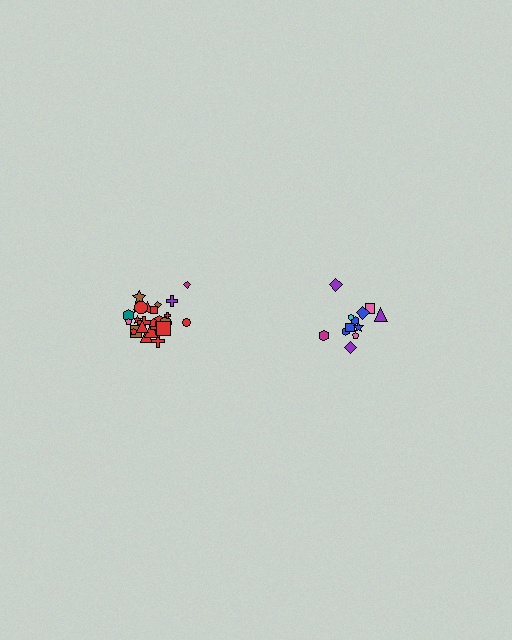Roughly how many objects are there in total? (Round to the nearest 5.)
Roughly 35 objects in total.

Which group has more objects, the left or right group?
The left group.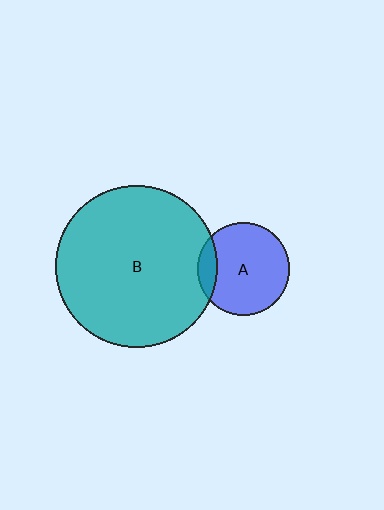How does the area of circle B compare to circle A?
Approximately 3.1 times.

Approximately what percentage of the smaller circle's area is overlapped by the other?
Approximately 15%.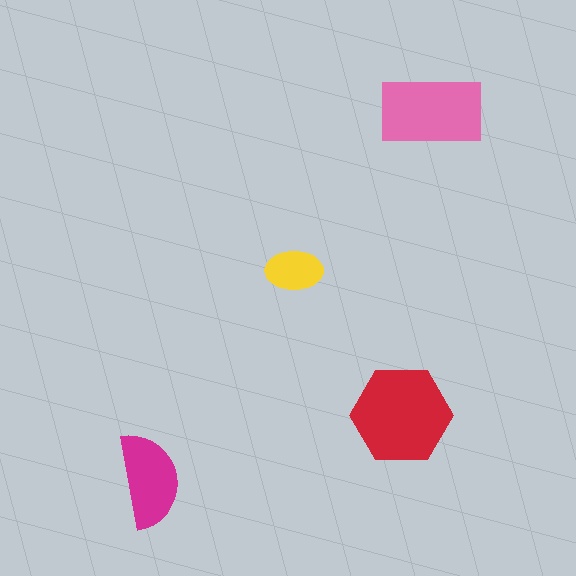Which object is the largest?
The red hexagon.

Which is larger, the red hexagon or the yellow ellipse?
The red hexagon.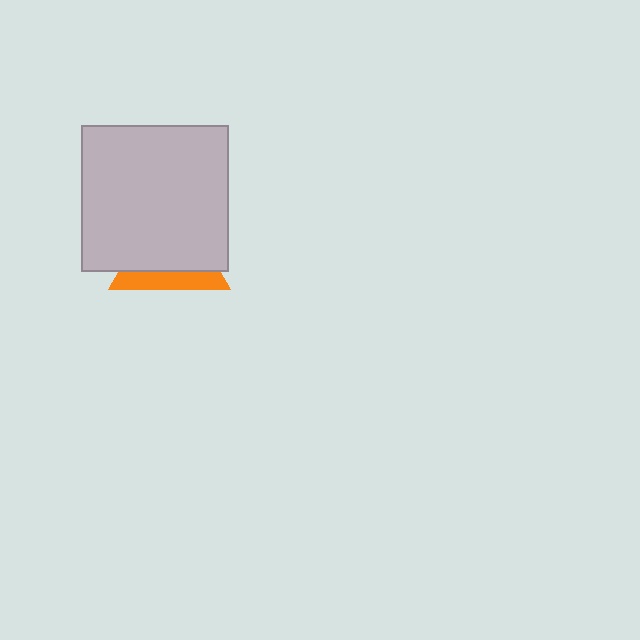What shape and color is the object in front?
The object in front is a light gray square.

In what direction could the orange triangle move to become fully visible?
The orange triangle could move down. That would shift it out from behind the light gray square entirely.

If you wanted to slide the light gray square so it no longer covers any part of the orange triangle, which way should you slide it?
Slide it up — that is the most direct way to separate the two shapes.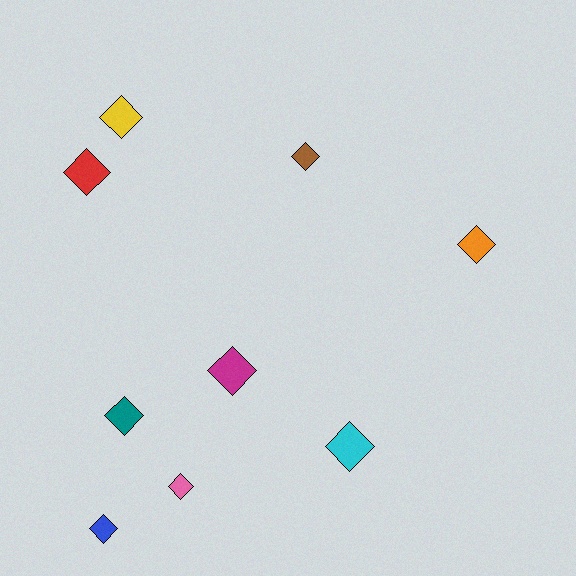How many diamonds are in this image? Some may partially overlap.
There are 9 diamonds.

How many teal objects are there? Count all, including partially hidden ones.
There is 1 teal object.